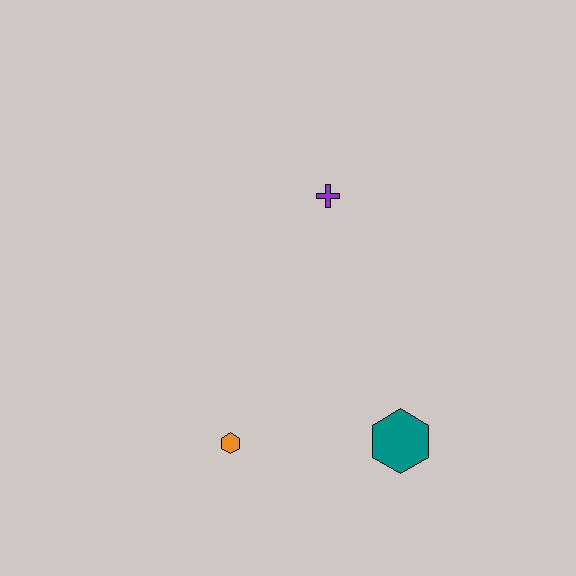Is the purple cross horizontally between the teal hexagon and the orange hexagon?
Yes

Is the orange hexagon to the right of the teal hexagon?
No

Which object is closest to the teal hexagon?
The orange hexagon is closest to the teal hexagon.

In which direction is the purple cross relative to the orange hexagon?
The purple cross is above the orange hexagon.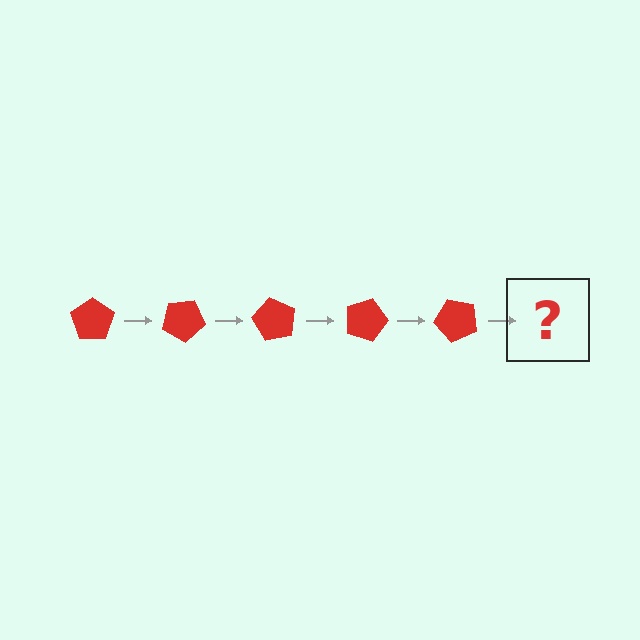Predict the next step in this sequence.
The next step is a red pentagon rotated 150 degrees.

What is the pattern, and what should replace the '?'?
The pattern is that the pentagon rotates 30 degrees each step. The '?' should be a red pentagon rotated 150 degrees.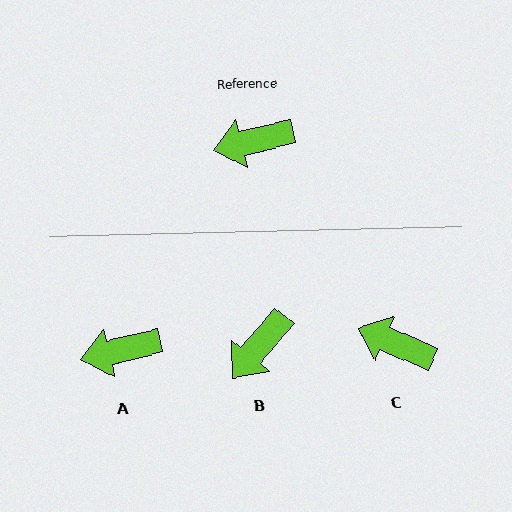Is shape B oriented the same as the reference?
No, it is off by about 36 degrees.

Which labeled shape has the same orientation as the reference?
A.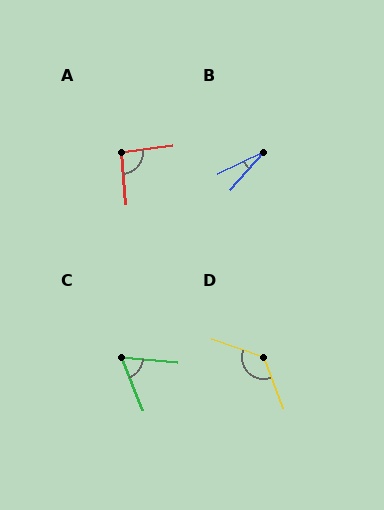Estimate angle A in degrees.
Approximately 92 degrees.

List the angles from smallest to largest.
B (22°), C (63°), A (92°), D (130°).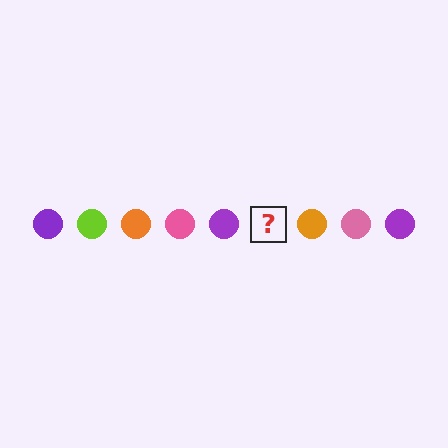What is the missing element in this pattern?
The missing element is a lime circle.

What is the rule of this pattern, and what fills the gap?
The rule is that the pattern cycles through purple, lime, orange, pink circles. The gap should be filled with a lime circle.